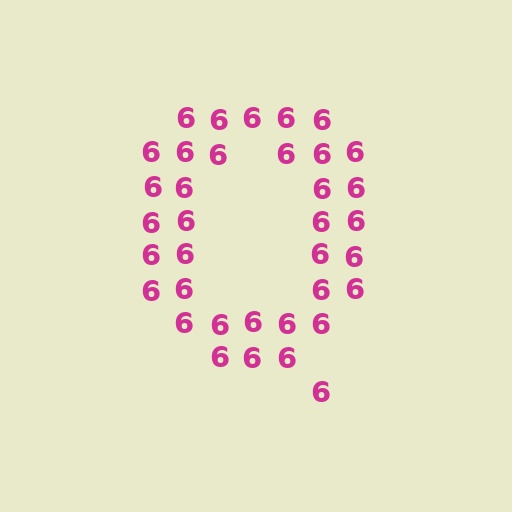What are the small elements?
The small elements are digit 6's.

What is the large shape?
The large shape is the letter Q.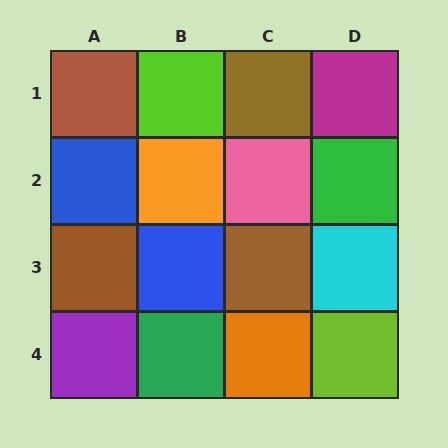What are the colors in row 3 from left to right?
Brown, blue, brown, cyan.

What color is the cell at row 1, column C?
Brown.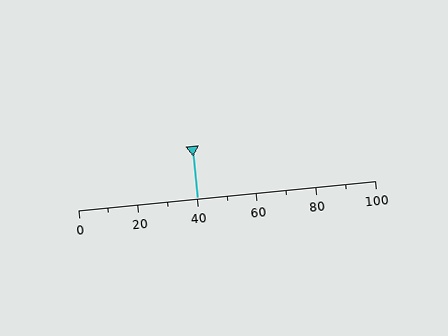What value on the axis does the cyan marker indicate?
The marker indicates approximately 40.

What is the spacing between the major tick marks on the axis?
The major ticks are spaced 20 apart.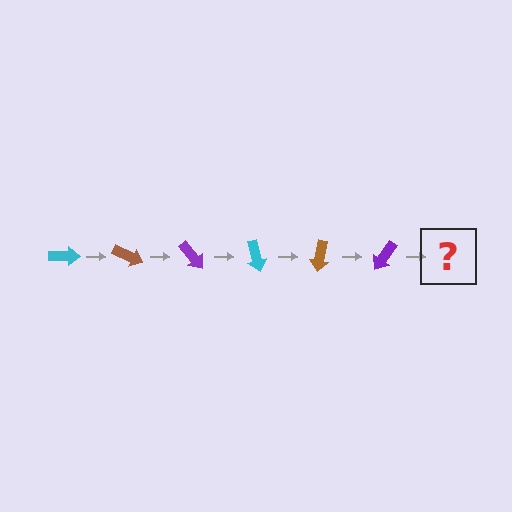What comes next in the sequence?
The next element should be a cyan arrow, rotated 150 degrees from the start.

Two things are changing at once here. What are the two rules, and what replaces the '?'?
The two rules are that it rotates 25 degrees each step and the color cycles through cyan, brown, and purple. The '?' should be a cyan arrow, rotated 150 degrees from the start.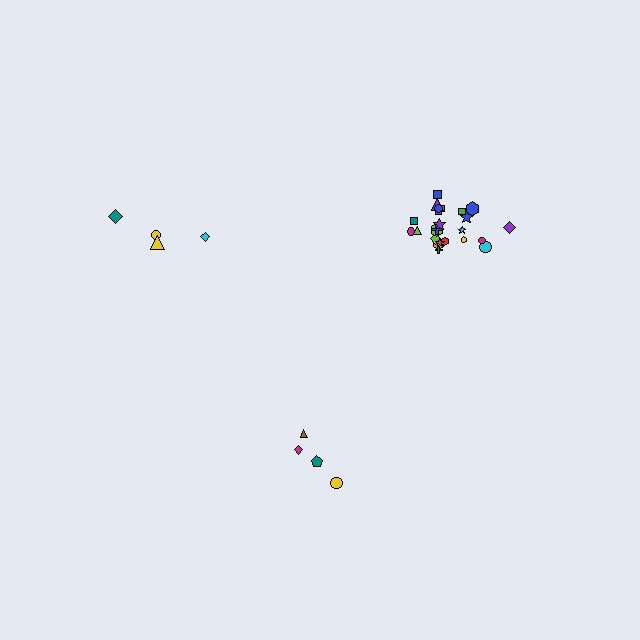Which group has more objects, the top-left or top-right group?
The top-right group.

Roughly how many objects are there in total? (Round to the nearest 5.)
Roughly 35 objects in total.